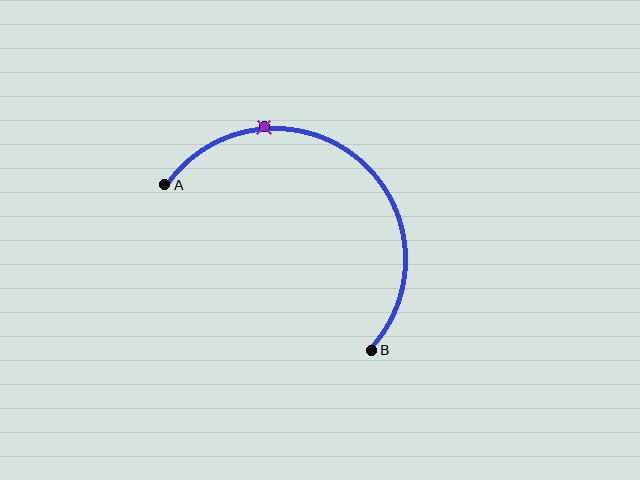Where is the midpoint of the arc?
The arc midpoint is the point on the curve farthest from the straight line joining A and B. It sits above and to the right of that line.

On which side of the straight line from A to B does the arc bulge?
The arc bulges above and to the right of the straight line connecting A and B.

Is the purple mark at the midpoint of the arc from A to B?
No. The purple mark lies on the arc but is closer to endpoint A. The arc midpoint would be at the point on the curve equidistant along the arc from both A and B.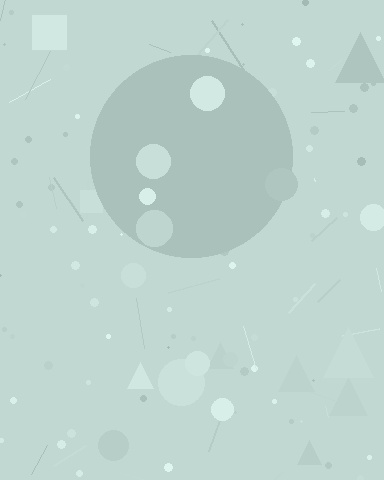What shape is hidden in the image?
A circle is hidden in the image.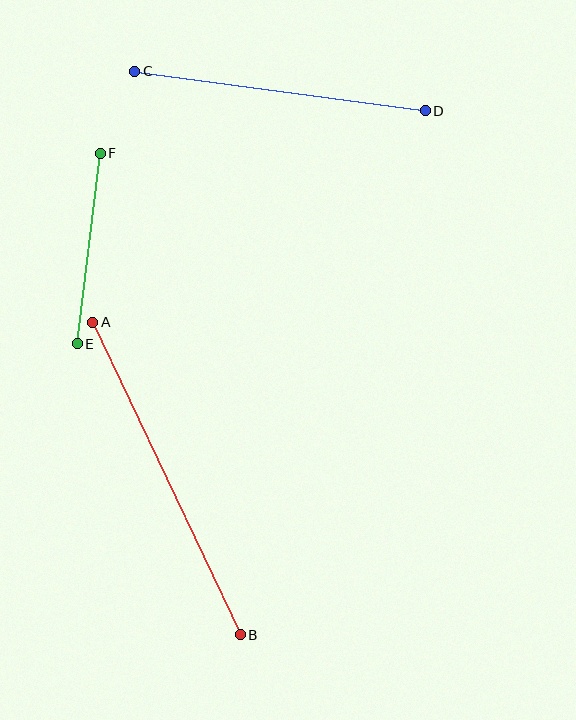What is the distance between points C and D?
The distance is approximately 293 pixels.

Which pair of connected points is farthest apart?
Points A and B are farthest apart.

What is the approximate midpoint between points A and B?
The midpoint is at approximately (166, 478) pixels.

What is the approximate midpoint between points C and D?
The midpoint is at approximately (280, 91) pixels.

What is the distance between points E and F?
The distance is approximately 192 pixels.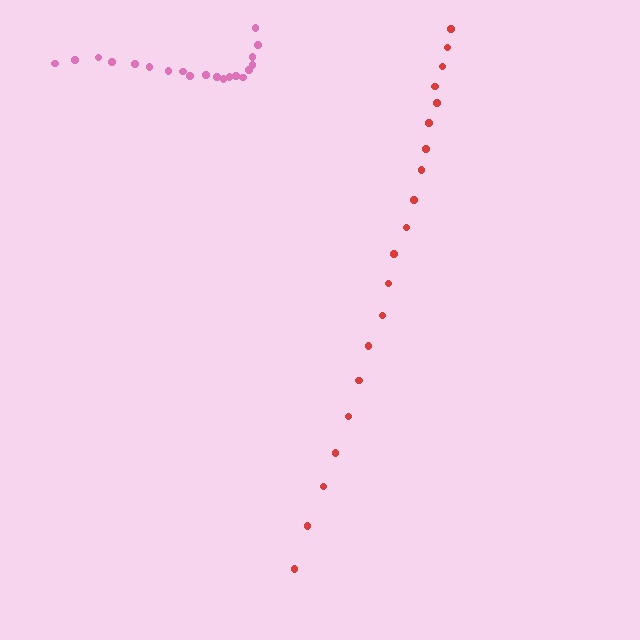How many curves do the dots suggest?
There are 2 distinct paths.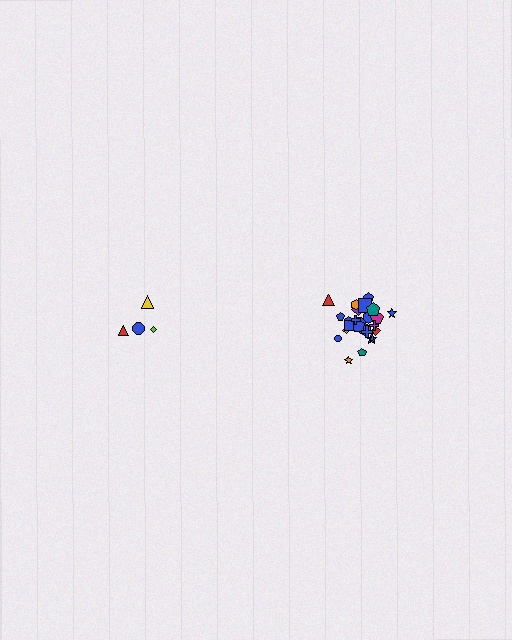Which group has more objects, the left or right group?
The right group.